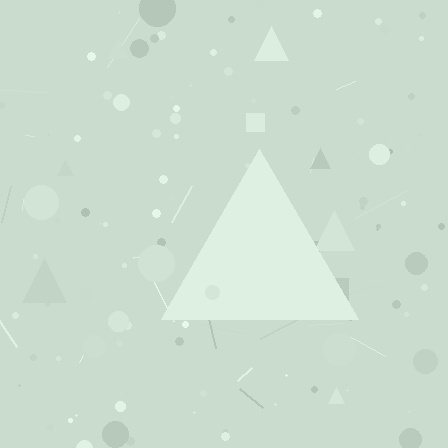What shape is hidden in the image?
A triangle is hidden in the image.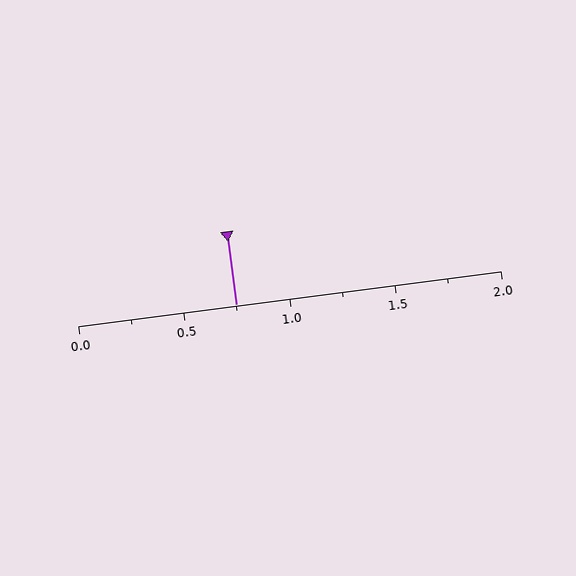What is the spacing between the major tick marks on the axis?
The major ticks are spaced 0.5 apart.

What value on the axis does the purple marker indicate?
The marker indicates approximately 0.75.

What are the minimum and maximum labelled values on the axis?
The axis runs from 0.0 to 2.0.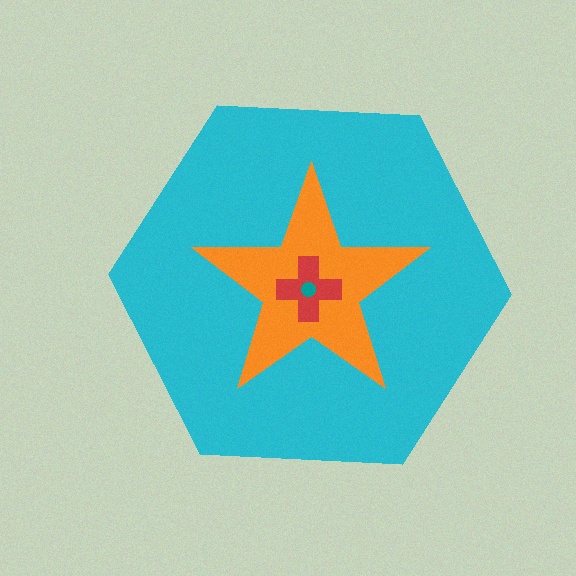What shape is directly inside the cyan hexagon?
The orange star.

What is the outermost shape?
The cyan hexagon.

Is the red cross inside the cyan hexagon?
Yes.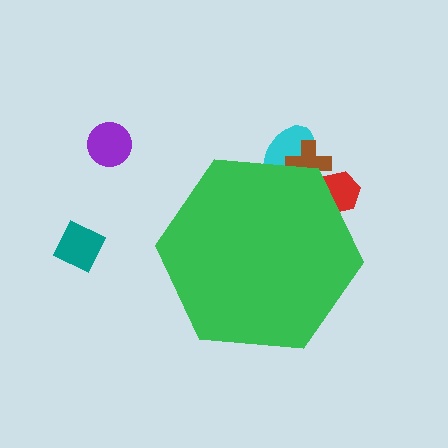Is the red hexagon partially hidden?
Yes, the red hexagon is partially hidden behind the green hexagon.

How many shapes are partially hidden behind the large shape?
3 shapes are partially hidden.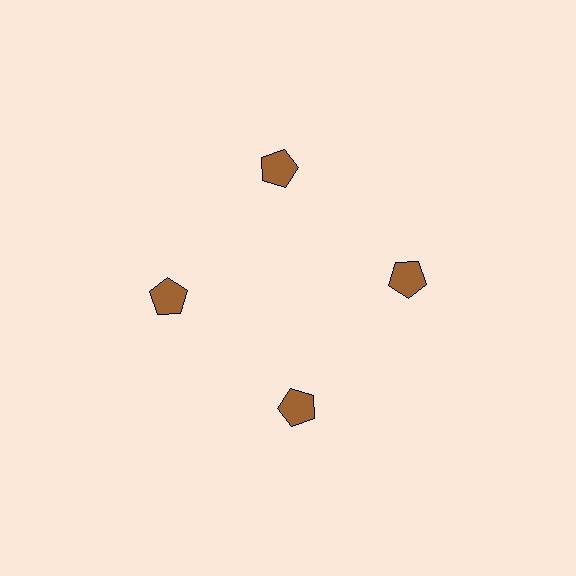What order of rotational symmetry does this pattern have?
This pattern has 4-fold rotational symmetry.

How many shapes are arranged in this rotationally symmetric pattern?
There are 4 shapes, arranged in 4 groups of 1.